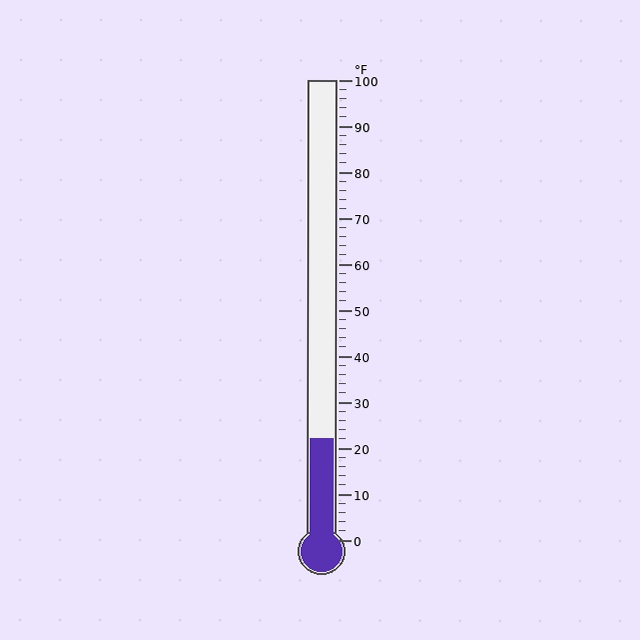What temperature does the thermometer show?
The thermometer shows approximately 22°F.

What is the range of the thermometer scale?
The thermometer scale ranges from 0°F to 100°F.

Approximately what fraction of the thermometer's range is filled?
The thermometer is filled to approximately 20% of its range.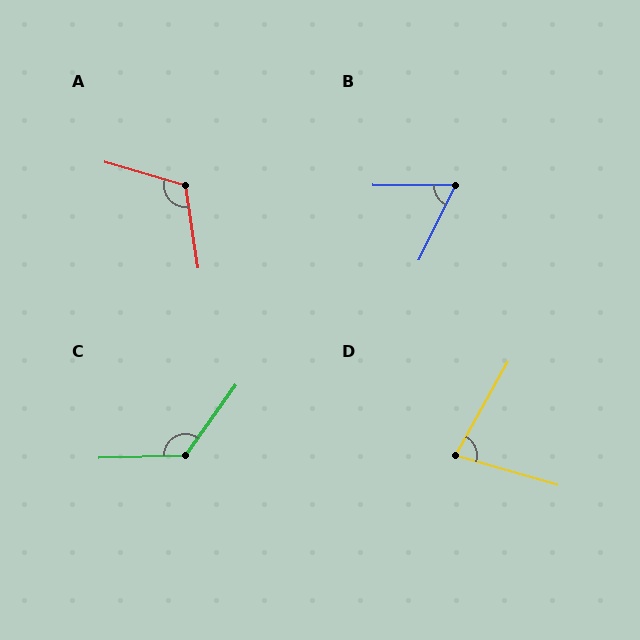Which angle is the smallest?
B, at approximately 64 degrees.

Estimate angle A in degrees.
Approximately 115 degrees.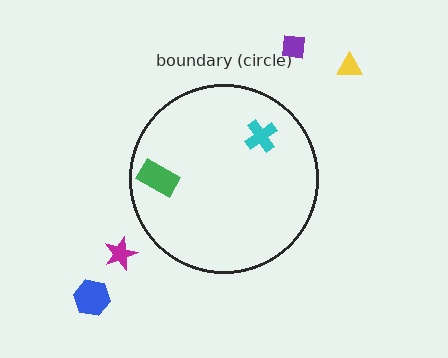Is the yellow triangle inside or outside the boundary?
Outside.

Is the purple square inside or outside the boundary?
Outside.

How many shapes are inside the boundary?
2 inside, 4 outside.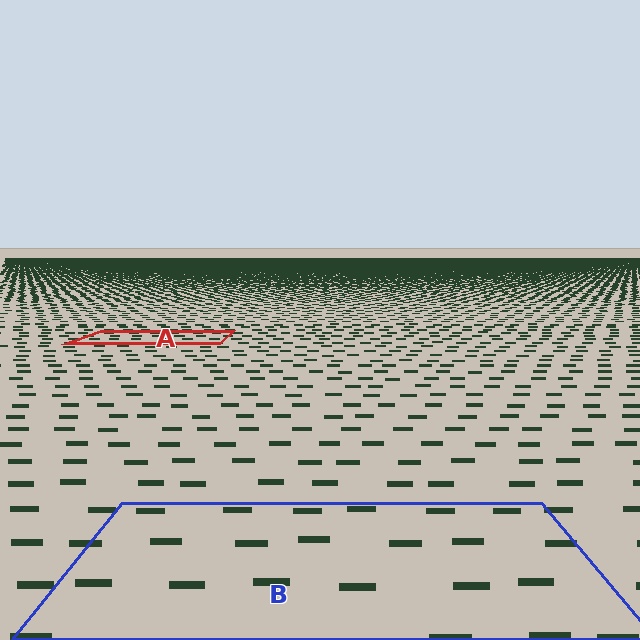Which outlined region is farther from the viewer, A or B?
Region A is farther from the viewer — the texture elements inside it appear smaller and more densely packed.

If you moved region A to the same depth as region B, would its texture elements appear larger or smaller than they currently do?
They would appear larger. At a closer depth, the same texture elements are projected at a bigger on-screen size.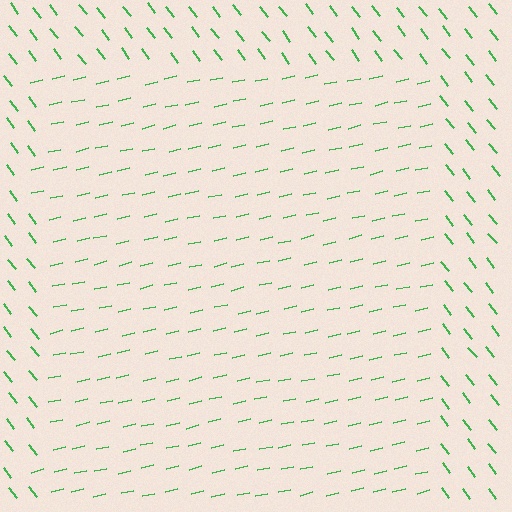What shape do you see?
I see a rectangle.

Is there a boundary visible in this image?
Yes, there is a texture boundary formed by a change in line orientation.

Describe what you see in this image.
The image is filled with small green line segments. A rectangle region in the image has lines oriented differently from the surrounding lines, creating a visible texture boundary.